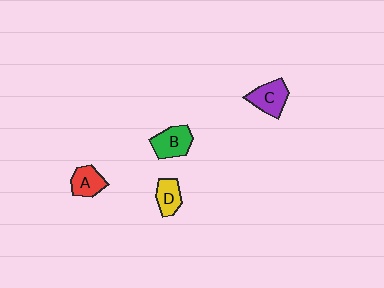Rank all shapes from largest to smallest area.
From largest to smallest: B (green), C (purple), A (red), D (yellow).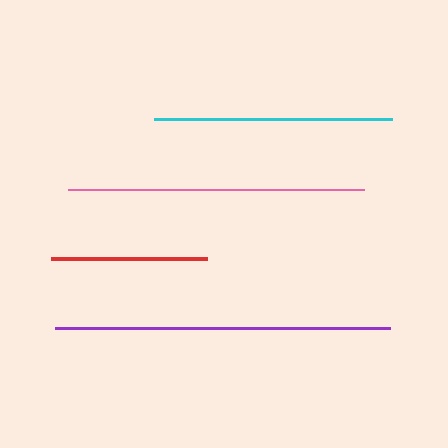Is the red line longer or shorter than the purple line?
The purple line is longer than the red line.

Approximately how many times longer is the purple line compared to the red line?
The purple line is approximately 2.1 times the length of the red line.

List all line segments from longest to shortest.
From longest to shortest: purple, pink, cyan, red.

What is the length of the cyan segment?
The cyan segment is approximately 238 pixels long.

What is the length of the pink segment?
The pink segment is approximately 296 pixels long.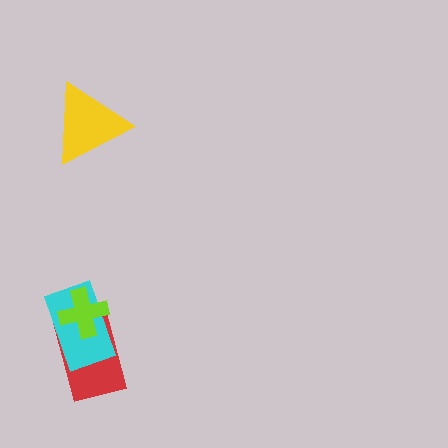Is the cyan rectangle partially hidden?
Yes, it is partially covered by another shape.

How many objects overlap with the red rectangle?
2 objects overlap with the red rectangle.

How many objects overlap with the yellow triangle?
0 objects overlap with the yellow triangle.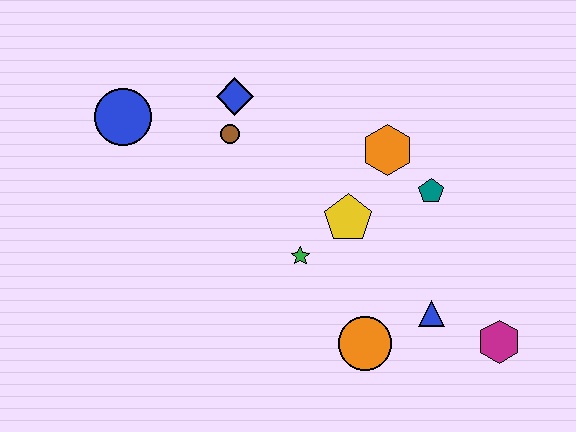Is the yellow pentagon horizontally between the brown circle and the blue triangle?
Yes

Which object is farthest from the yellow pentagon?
The blue circle is farthest from the yellow pentagon.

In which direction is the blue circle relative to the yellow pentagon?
The blue circle is to the left of the yellow pentagon.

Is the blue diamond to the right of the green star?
No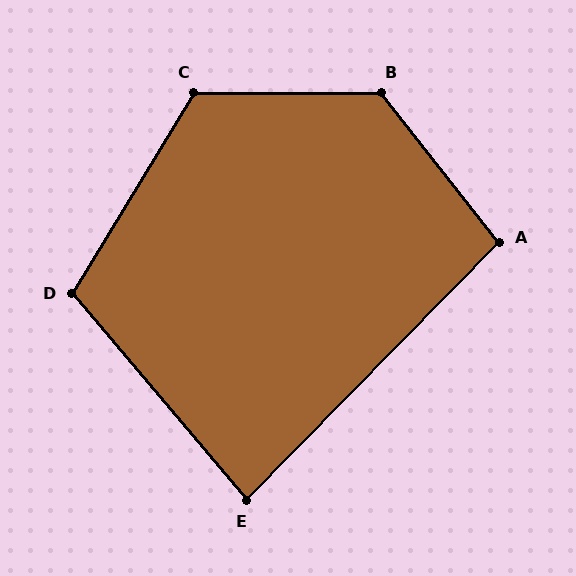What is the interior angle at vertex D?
Approximately 108 degrees (obtuse).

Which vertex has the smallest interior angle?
E, at approximately 85 degrees.